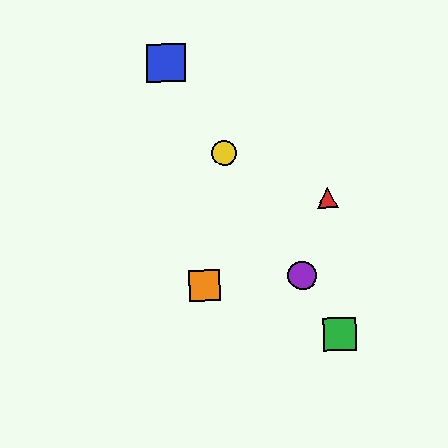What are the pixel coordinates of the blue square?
The blue square is at (166, 63).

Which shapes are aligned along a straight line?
The blue square, the green square, the yellow circle, the purple circle are aligned along a straight line.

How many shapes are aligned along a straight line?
4 shapes (the blue square, the green square, the yellow circle, the purple circle) are aligned along a straight line.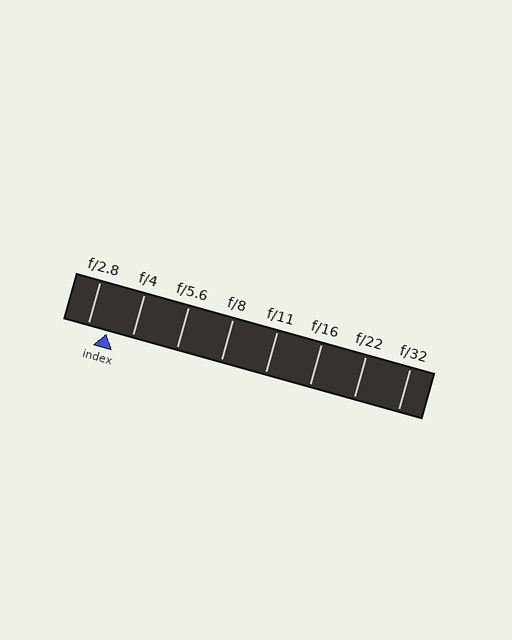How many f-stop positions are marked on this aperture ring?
There are 8 f-stop positions marked.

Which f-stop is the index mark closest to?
The index mark is closest to f/2.8.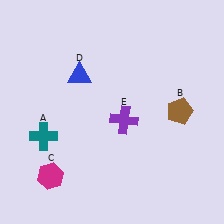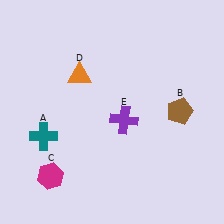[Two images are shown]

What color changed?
The triangle (D) changed from blue in Image 1 to orange in Image 2.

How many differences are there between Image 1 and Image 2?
There is 1 difference between the two images.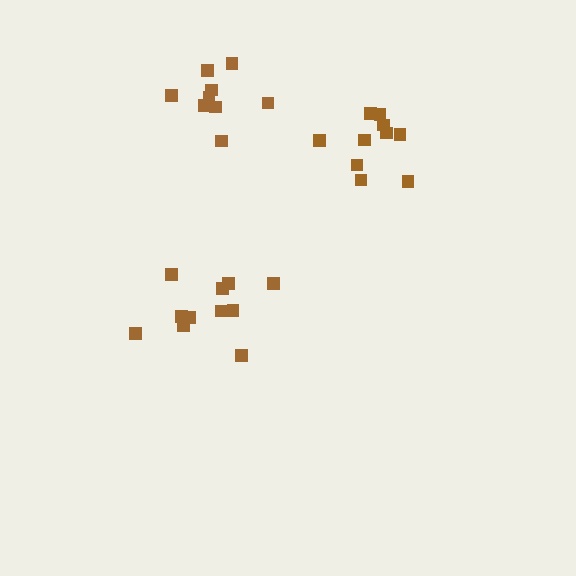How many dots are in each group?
Group 1: 11 dots, Group 2: 10 dots, Group 3: 9 dots (30 total).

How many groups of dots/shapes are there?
There are 3 groups.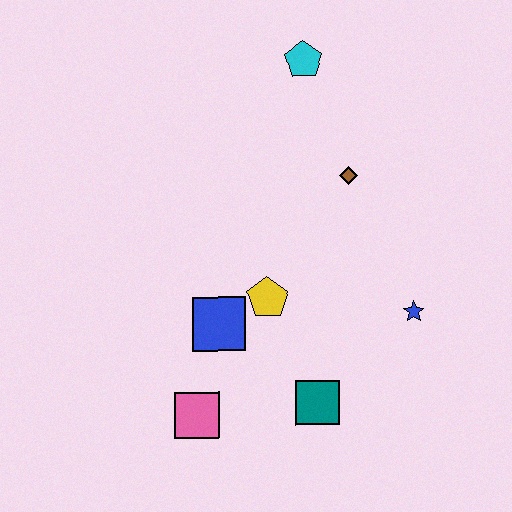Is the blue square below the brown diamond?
Yes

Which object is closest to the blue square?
The yellow pentagon is closest to the blue square.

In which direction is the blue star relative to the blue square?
The blue star is to the right of the blue square.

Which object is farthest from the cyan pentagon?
The pink square is farthest from the cyan pentagon.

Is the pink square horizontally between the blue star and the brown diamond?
No